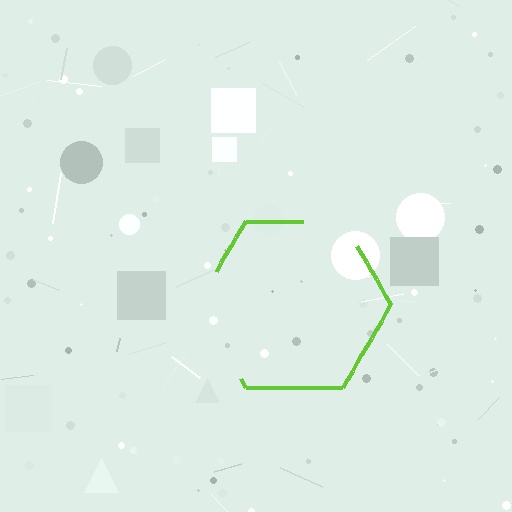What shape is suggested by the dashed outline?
The dashed outline suggests a hexagon.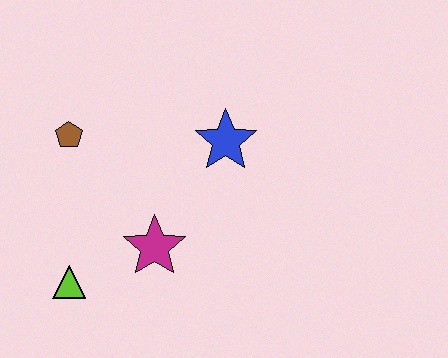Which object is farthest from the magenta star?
The brown pentagon is farthest from the magenta star.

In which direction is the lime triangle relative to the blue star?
The lime triangle is to the left of the blue star.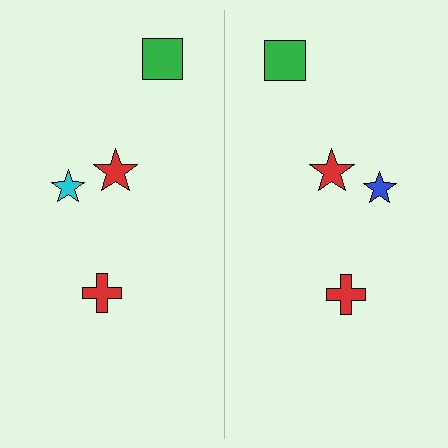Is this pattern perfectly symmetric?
No, the pattern is not perfectly symmetric. The blue star on the right side breaks the symmetry — its mirror counterpart is cyan.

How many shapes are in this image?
There are 8 shapes in this image.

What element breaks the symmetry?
The blue star on the right side breaks the symmetry — its mirror counterpart is cyan.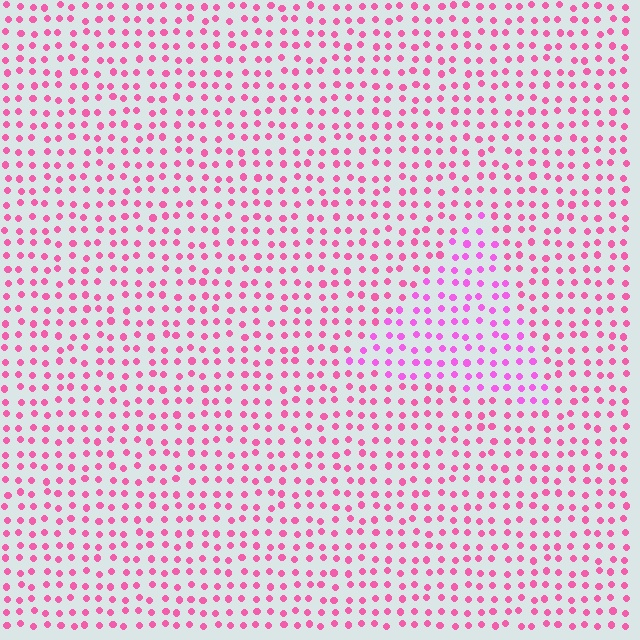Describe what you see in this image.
The image is filled with small pink elements in a uniform arrangement. A triangle-shaped region is visible where the elements are tinted to a slightly different hue, forming a subtle color boundary.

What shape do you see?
I see a triangle.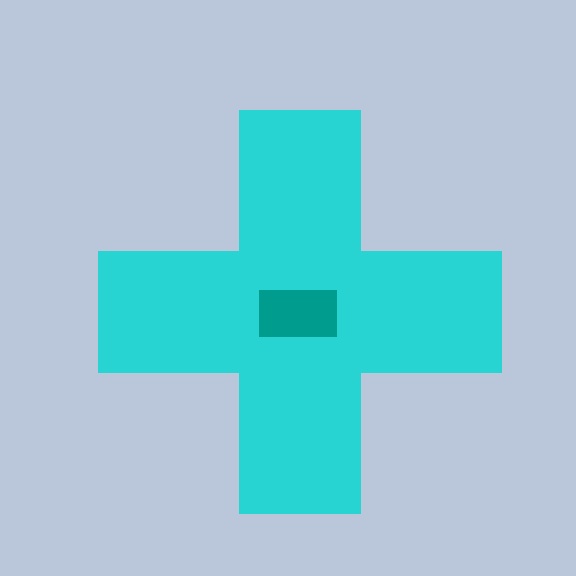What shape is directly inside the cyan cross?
The teal rectangle.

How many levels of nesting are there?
2.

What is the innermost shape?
The teal rectangle.